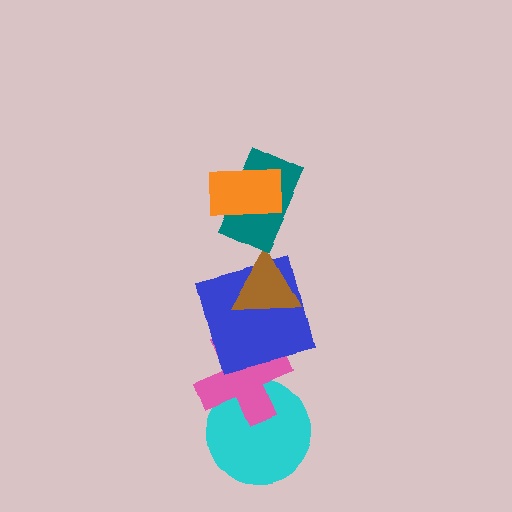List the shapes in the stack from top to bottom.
From top to bottom: the orange rectangle, the teal rectangle, the brown triangle, the blue square, the pink cross, the cyan circle.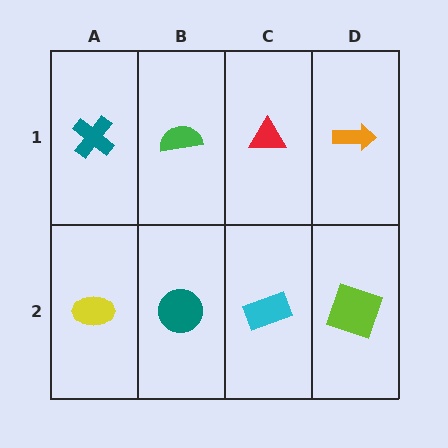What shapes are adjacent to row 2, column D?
An orange arrow (row 1, column D), a cyan rectangle (row 2, column C).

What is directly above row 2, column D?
An orange arrow.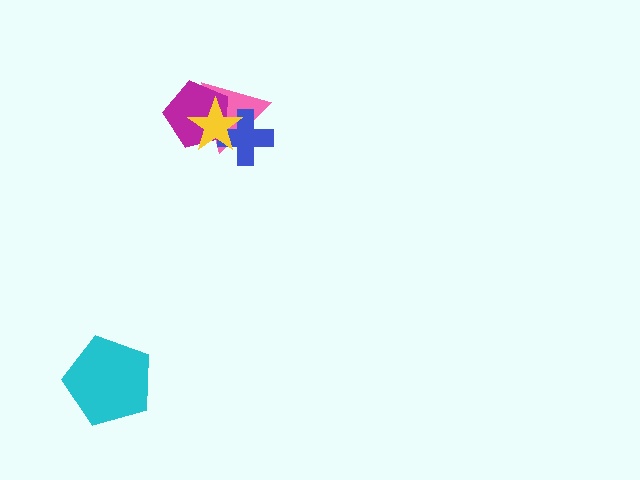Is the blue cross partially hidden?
Yes, it is partially covered by another shape.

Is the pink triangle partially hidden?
Yes, it is partially covered by another shape.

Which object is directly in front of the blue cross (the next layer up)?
The magenta pentagon is directly in front of the blue cross.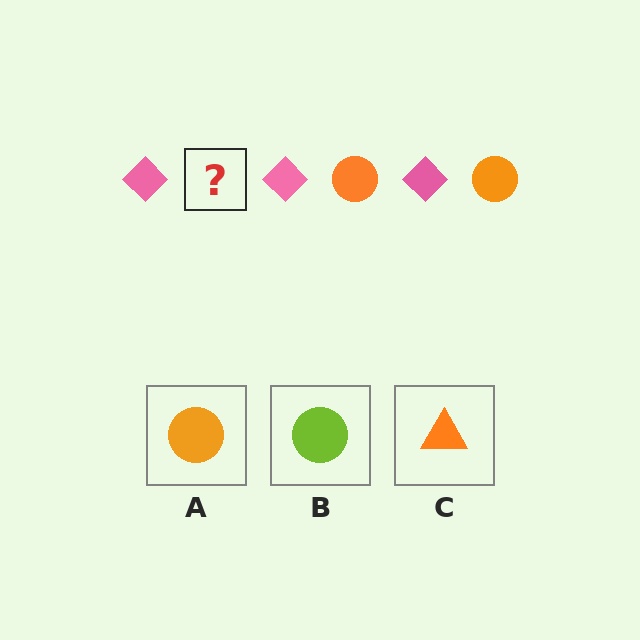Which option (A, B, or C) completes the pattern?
A.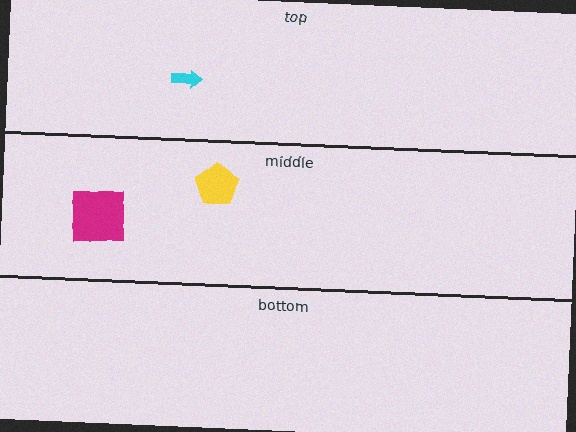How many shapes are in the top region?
1.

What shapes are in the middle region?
The magenta square, the yellow pentagon.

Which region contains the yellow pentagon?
The middle region.